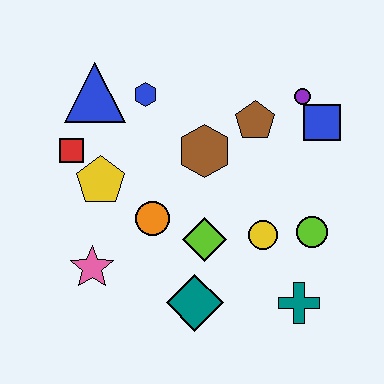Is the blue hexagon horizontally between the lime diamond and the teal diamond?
No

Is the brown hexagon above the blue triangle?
No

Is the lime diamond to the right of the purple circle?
No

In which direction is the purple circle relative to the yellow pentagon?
The purple circle is to the right of the yellow pentagon.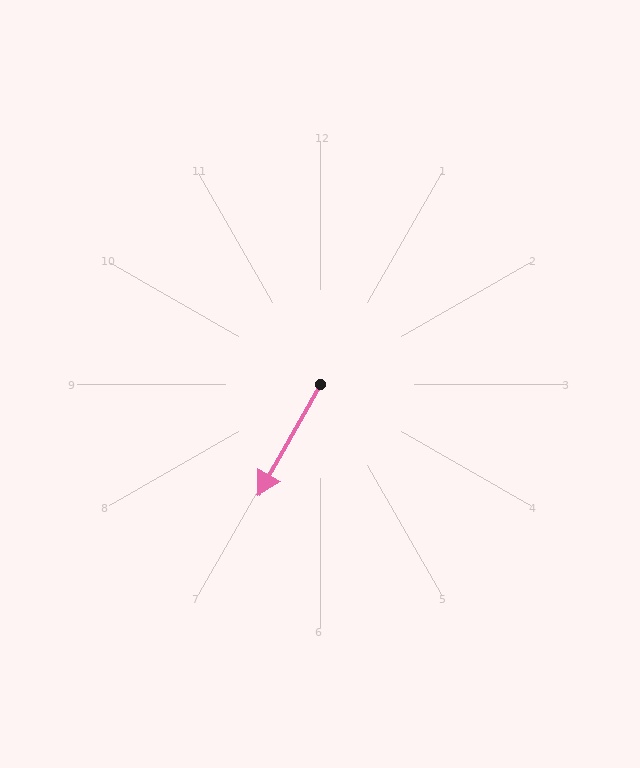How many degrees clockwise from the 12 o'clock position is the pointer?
Approximately 209 degrees.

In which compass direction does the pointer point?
Southwest.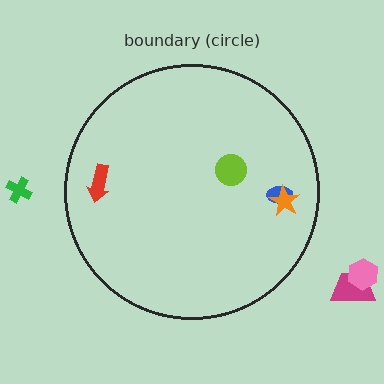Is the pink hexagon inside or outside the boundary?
Outside.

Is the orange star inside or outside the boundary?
Inside.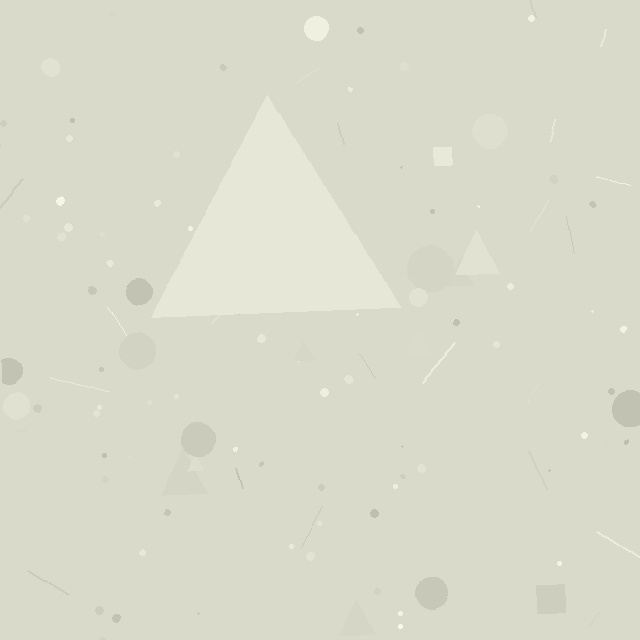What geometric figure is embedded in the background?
A triangle is embedded in the background.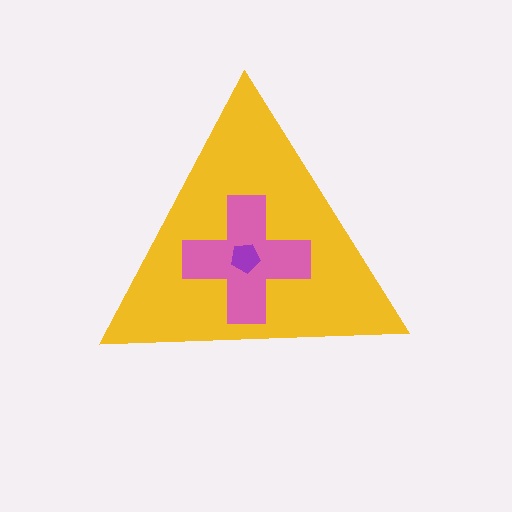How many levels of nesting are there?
3.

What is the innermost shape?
The purple pentagon.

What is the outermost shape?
The yellow triangle.